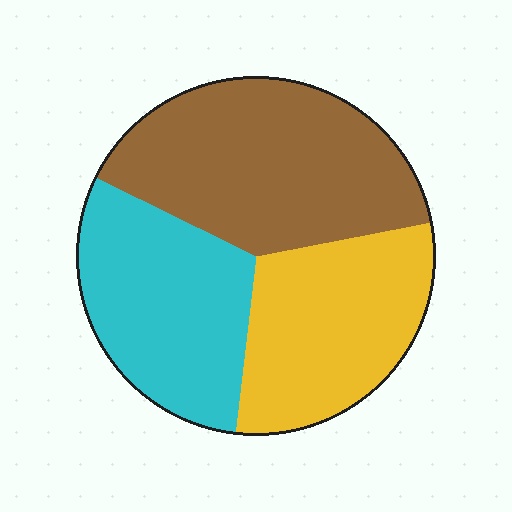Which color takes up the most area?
Brown, at roughly 40%.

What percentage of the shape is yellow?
Yellow covers roughly 30% of the shape.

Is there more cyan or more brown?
Brown.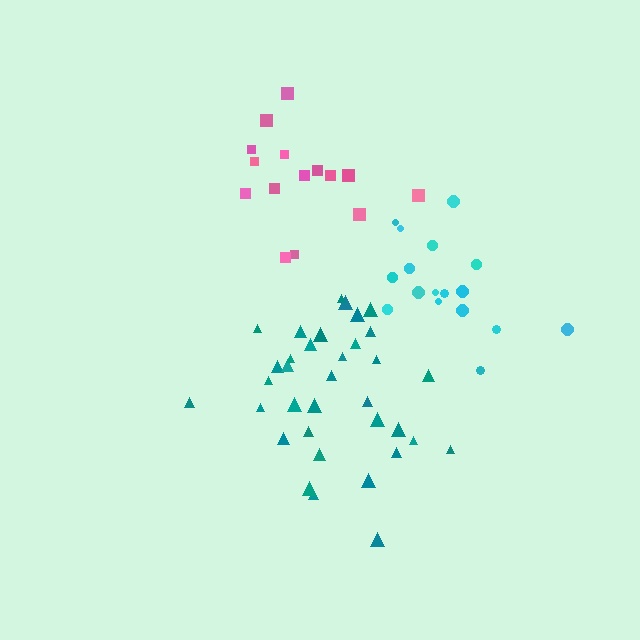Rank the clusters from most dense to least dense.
teal, pink, cyan.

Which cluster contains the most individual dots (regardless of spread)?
Teal (35).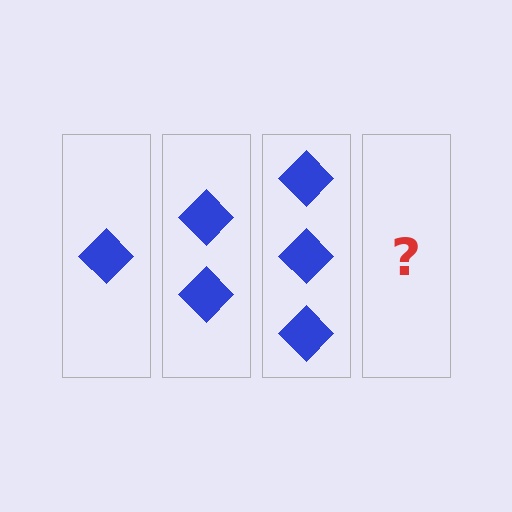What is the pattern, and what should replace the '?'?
The pattern is that each step adds one more diamond. The '?' should be 4 diamonds.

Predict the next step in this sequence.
The next step is 4 diamonds.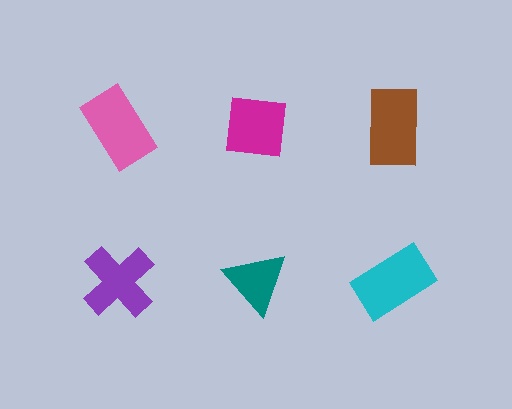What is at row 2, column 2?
A teal triangle.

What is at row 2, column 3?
A cyan rectangle.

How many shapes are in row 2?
3 shapes.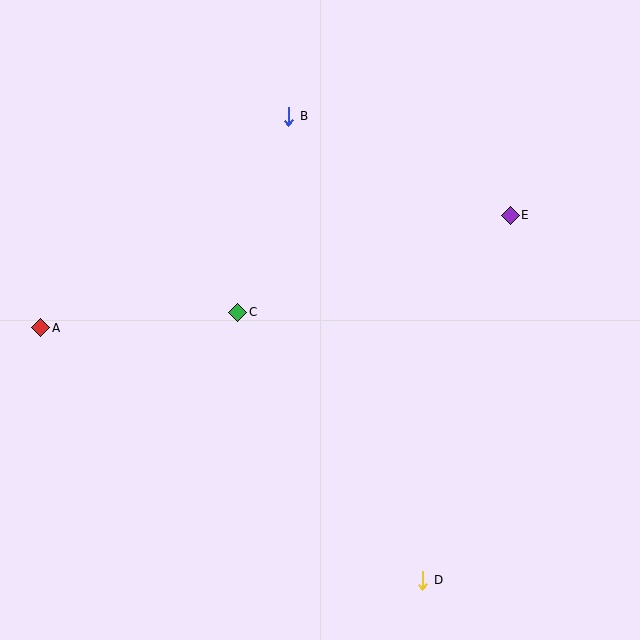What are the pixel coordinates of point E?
Point E is at (510, 215).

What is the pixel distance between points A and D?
The distance between A and D is 458 pixels.